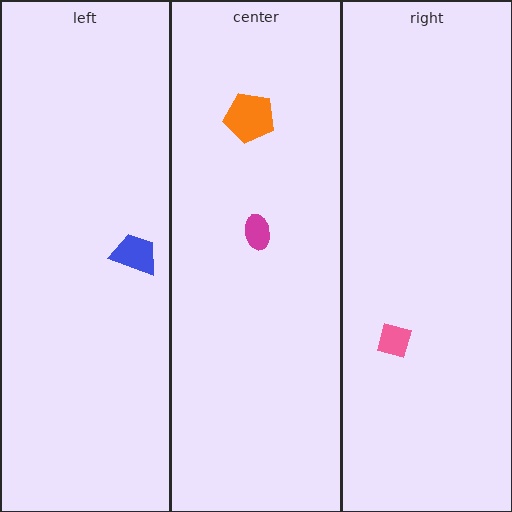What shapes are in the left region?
The blue trapezoid.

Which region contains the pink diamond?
The right region.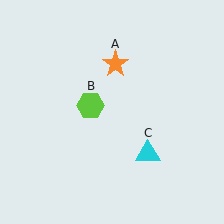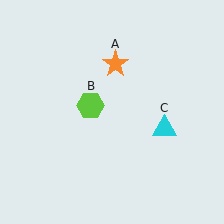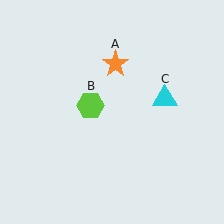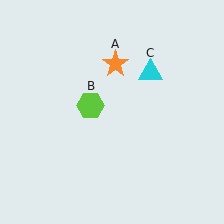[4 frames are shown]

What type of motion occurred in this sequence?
The cyan triangle (object C) rotated counterclockwise around the center of the scene.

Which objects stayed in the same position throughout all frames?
Orange star (object A) and lime hexagon (object B) remained stationary.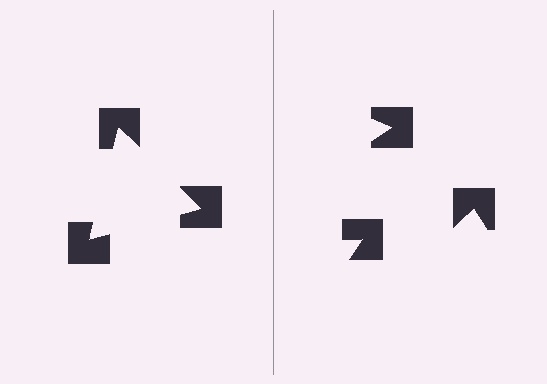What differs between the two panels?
The notched squares are positioned identically on both sides; only the wedge orientations differ. On the left they align to a triangle; on the right they are misaligned.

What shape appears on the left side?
An illusory triangle.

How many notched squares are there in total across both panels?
6 — 3 on each side.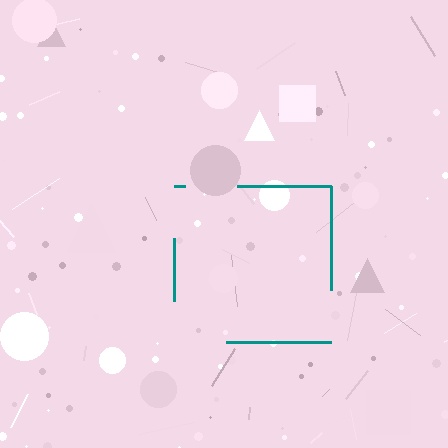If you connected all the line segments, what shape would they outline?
They would outline a square.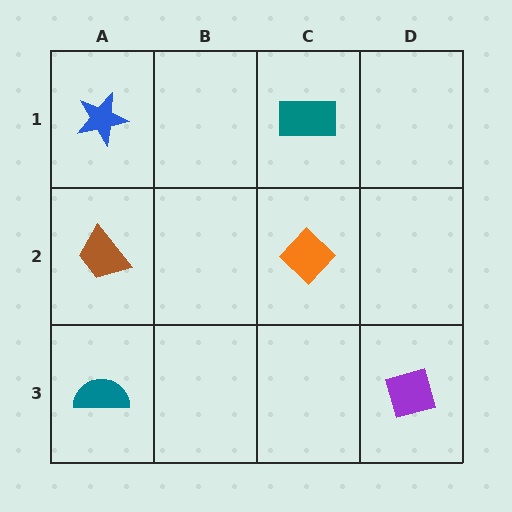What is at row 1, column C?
A teal rectangle.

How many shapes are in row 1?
2 shapes.